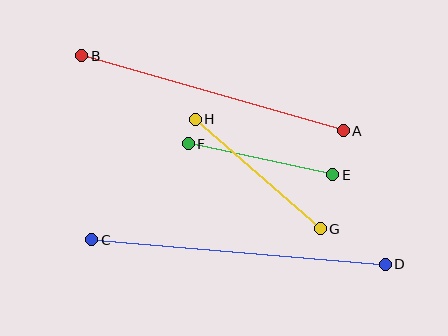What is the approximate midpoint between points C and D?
The midpoint is at approximately (239, 252) pixels.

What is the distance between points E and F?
The distance is approximately 148 pixels.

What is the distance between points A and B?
The distance is approximately 272 pixels.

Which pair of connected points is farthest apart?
Points C and D are farthest apart.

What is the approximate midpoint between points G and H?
The midpoint is at approximately (258, 174) pixels.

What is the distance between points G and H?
The distance is approximately 166 pixels.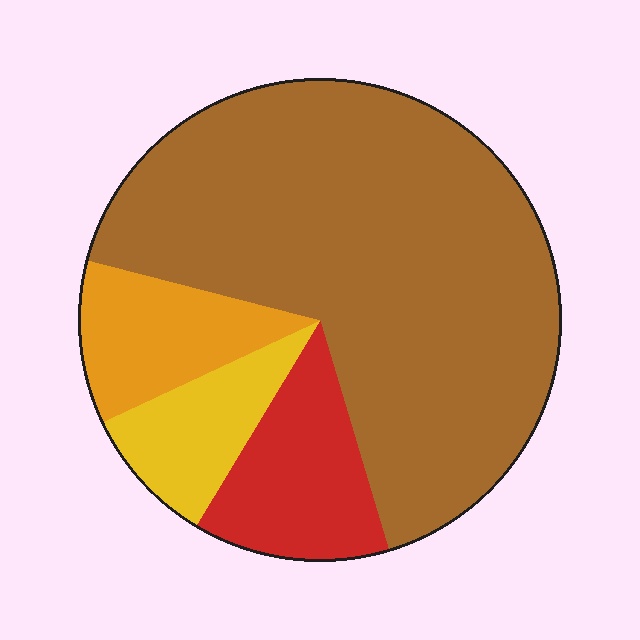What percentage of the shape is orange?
Orange covers 11% of the shape.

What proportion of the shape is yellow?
Yellow takes up about one tenth (1/10) of the shape.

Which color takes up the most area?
Brown, at roughly 65%.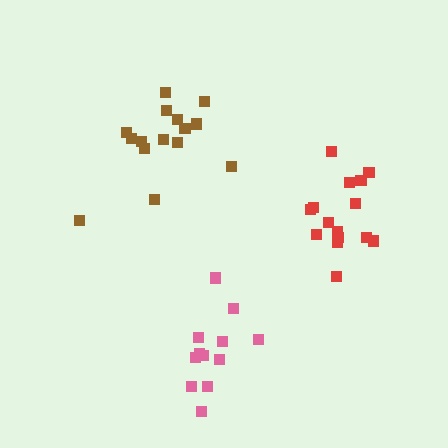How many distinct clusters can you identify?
There are 3 distinct clusters.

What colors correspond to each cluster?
The clusters are colored: brown, red, pink.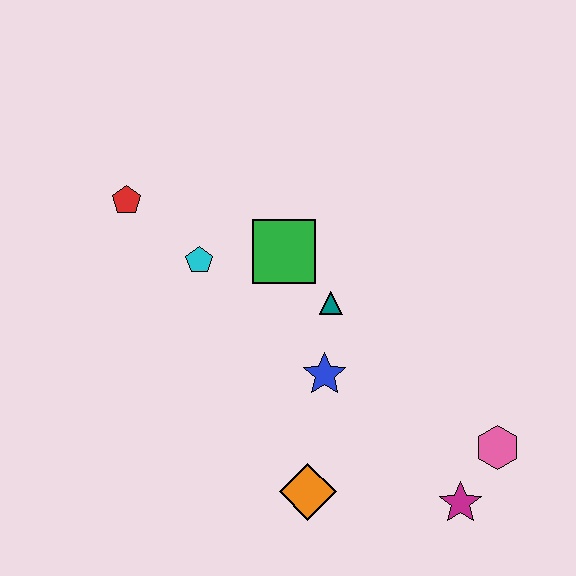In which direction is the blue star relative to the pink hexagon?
The blue star is to the left of the pink hexagon.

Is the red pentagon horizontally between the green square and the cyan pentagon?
No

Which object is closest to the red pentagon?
The cyan pentagon is closest to the red pentagon.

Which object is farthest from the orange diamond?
The red pentagon is farthest from the orange diamond.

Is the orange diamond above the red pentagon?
No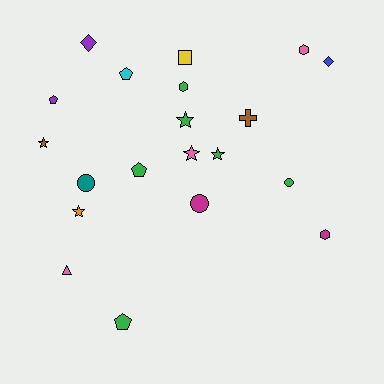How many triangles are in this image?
There is 1 triangle.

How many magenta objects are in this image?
There are 2 magenta objects.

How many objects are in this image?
There are 20 objects.